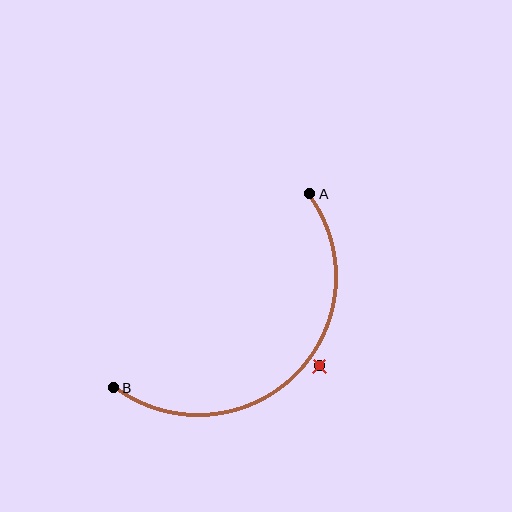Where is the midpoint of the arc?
The arc midpoint is the point on the curve farthest from the straight line joining A and B. It sits below and to the right of that line.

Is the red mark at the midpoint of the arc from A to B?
No — the red mark does not lie on the arc at all. It sits slightly outside the curve.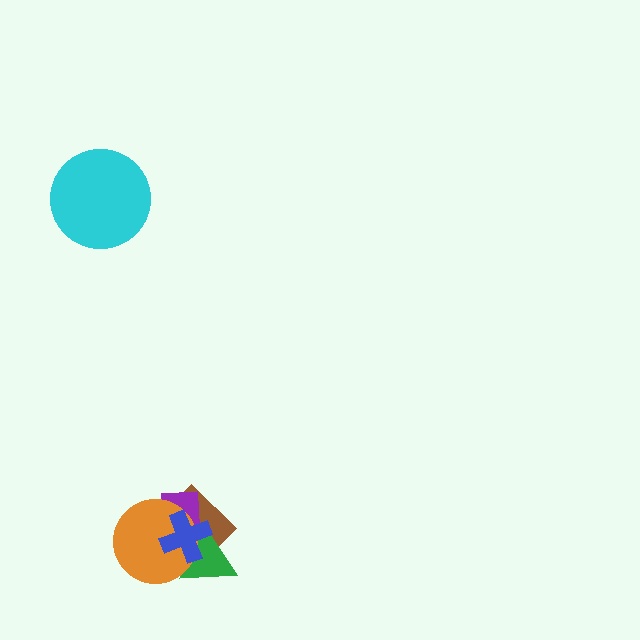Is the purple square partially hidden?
Yes, it is partially covered by another shape.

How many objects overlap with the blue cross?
4 objects overlap with the blue cross.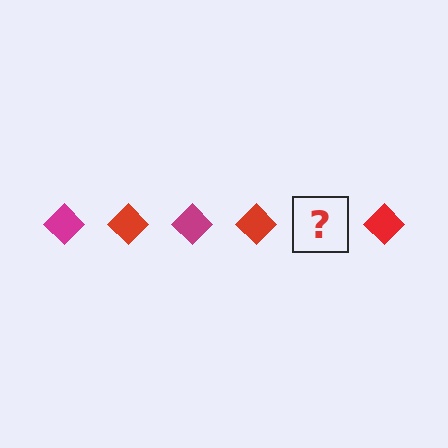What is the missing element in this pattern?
The missing element is a magenta diamond.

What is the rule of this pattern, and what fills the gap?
The rule is that the pattern cycles through magenta, red diamonds. The gap should be filled with a magenta diamond.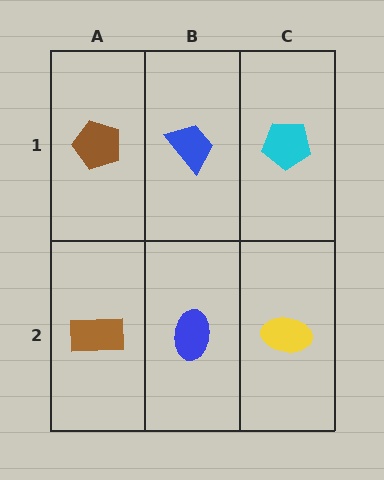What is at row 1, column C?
A cyan pentagon.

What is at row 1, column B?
A blue trapezoid.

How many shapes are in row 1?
3 shapes.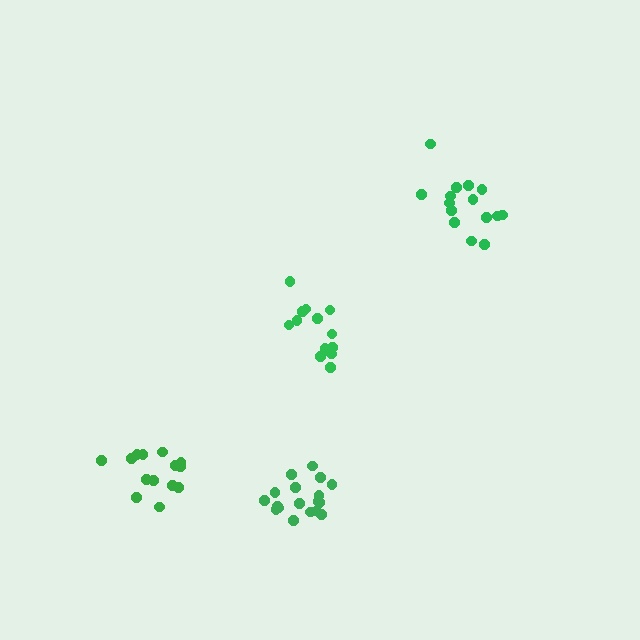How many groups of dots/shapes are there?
There are 4 groups.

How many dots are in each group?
Group 1: 13 dots, Group 2: 15 dots, Group 3: 14 dots, Group 4: 18 dots (60 total).